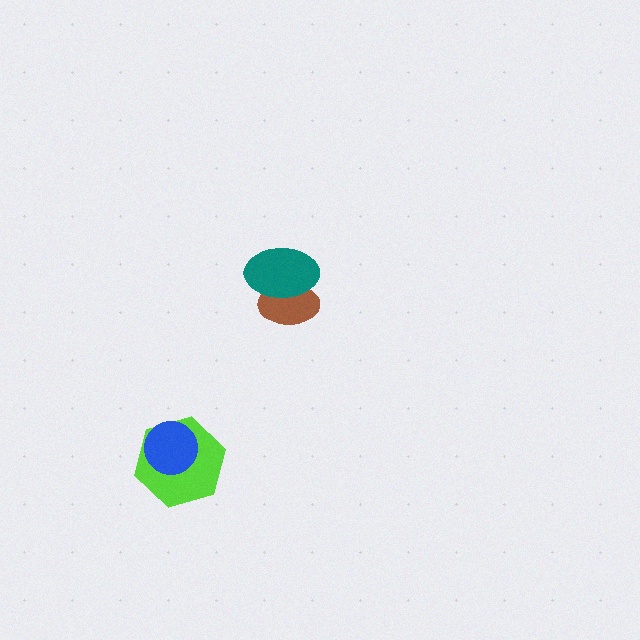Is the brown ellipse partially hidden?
Yes, it is partially covered by another shape.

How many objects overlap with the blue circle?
1 object overlaps with the blue circle.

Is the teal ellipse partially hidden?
No, no other shape covers it.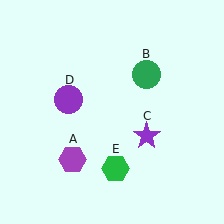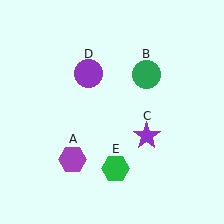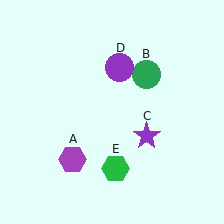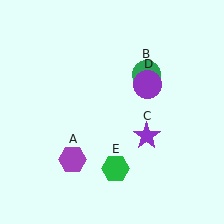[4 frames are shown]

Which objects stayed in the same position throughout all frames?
Purple hexagon (object A) and green circle (object B) and purple star (object C) and green hexagon (object E) remained stationary.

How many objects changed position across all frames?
1 object changed position: purple circle (object D).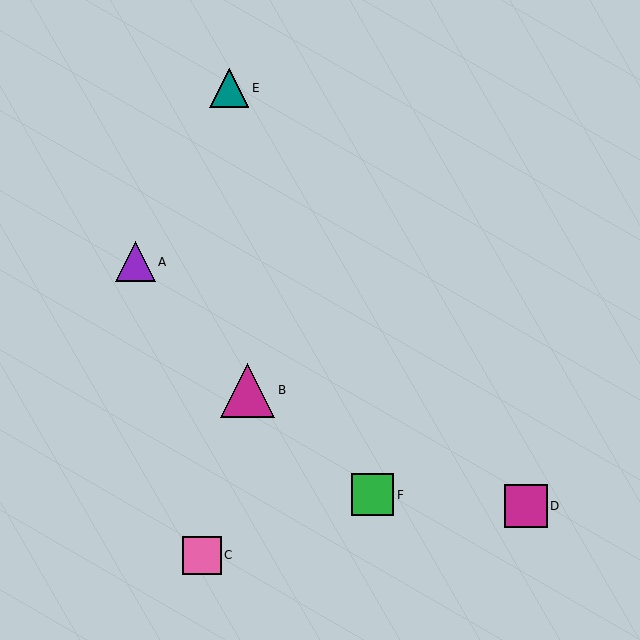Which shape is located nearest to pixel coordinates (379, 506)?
The green square (labeled F) at (373, 495) is nearest to that location.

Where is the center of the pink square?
The center of the pink square is at (202, 555).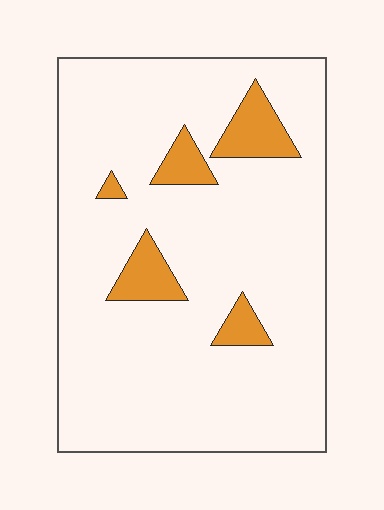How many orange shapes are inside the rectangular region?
5.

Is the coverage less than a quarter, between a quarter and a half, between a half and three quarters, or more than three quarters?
Less than a quarter.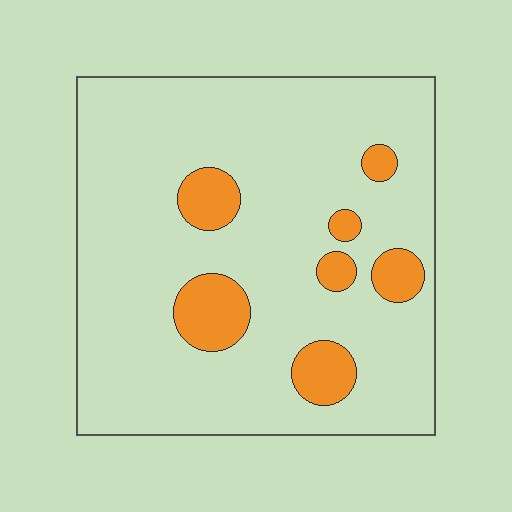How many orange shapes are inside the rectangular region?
7.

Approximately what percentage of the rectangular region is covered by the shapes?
Approximately 15%.